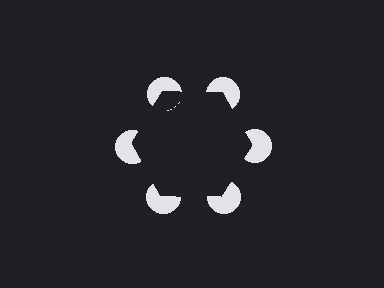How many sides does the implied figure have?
6 sides.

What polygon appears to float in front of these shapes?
An illusory hexagon — its edges are inferred from the aligned wedge cuts in the pac-man discs, not physically drawn.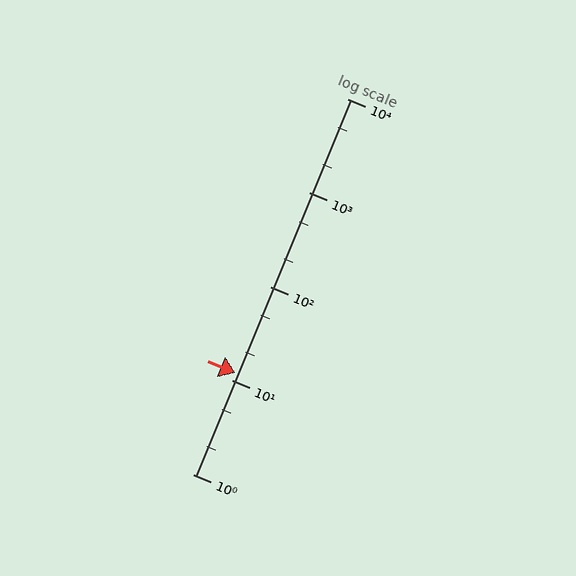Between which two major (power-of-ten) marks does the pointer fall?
The pointer is between 10 and 100.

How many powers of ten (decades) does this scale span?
The scale spans 4 decades, from 1 to 10000.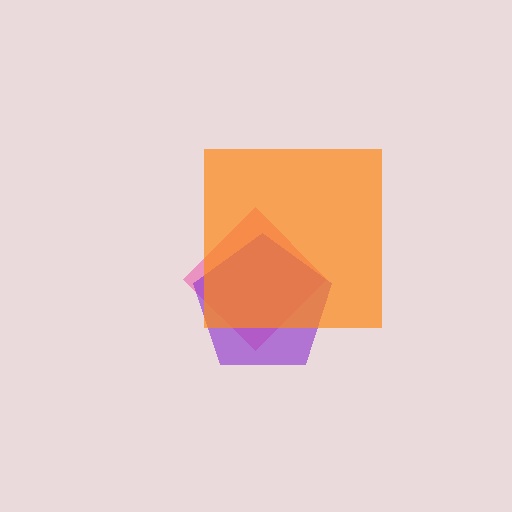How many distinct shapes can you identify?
There are 3 distinct shapes: a pink diamond, a purple pentagon, an orange square.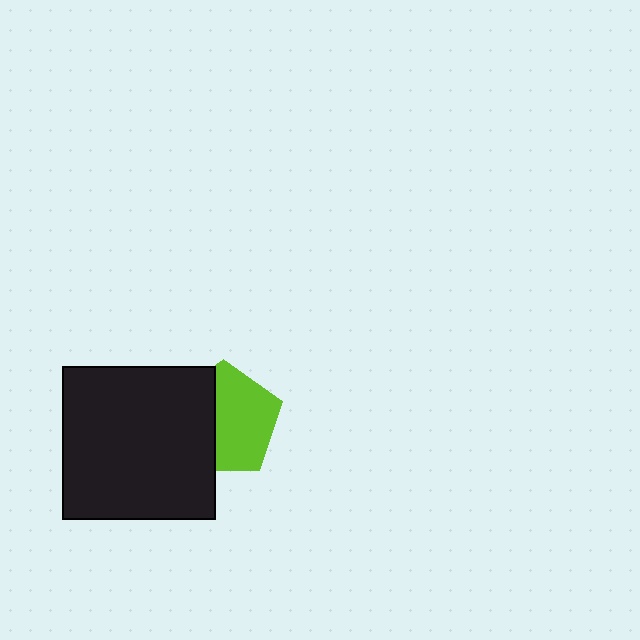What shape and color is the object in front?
The object in front is a black square.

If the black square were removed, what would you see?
You would see the complete lime pentagon.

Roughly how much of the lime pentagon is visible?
About half of it is visible (roughly 59%).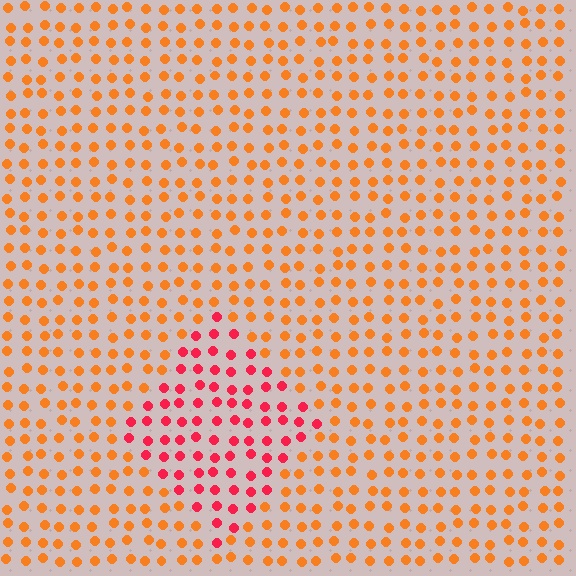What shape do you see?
I see a diamond.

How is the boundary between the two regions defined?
The boundary is defined purely by a slight shift in hue (about 39 degrees). Spacing, size, and orientation are identical on both sides.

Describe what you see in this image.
The image is filled with small orange elements in a uniform arrangement. A diamond-shaped region is visible where the elements are tinted to a slightly different hue, forming a subtle color boundary.